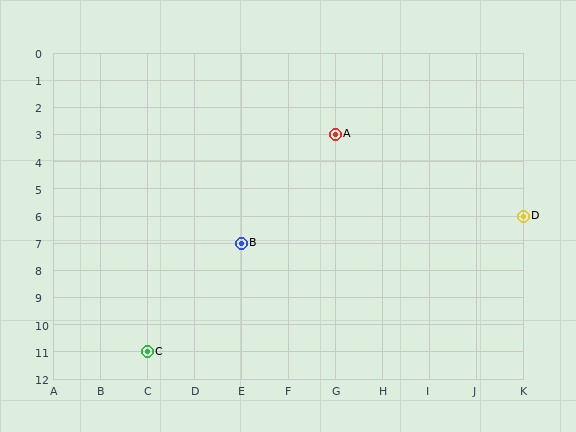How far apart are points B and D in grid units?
Points B and D are 6 columns and 1 row apart (about 6.1 grid units diagonally).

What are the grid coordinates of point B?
Point B is at grid coordinates (E, 7).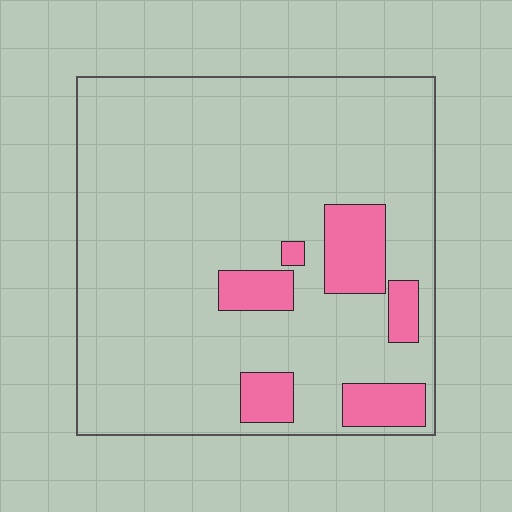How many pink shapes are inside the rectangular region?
6.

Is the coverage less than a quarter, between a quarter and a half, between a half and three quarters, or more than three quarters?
Less than a quarter.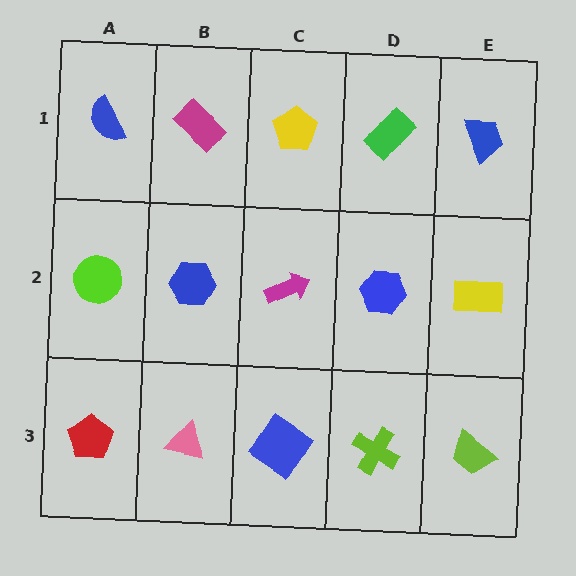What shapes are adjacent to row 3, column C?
A magenta arrow (row 2, column C), a pink triangle (row 3, column B), a lime cross (row 3, column D).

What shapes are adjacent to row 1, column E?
A yellow rectangle (row 2, column E), a green rectangle (row 1, column D).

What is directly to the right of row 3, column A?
A pink triangle.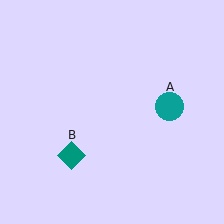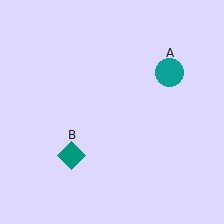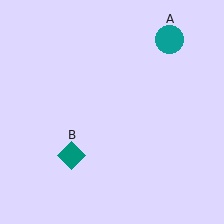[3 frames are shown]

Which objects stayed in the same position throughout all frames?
Teal diamond (object B) remained stationary.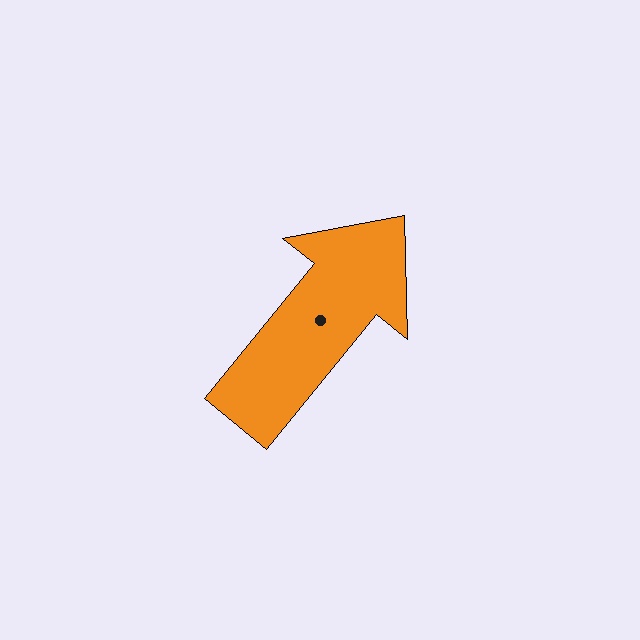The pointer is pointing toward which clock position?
Roughly 1 o'clock.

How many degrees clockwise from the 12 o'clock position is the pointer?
Approximately 39 degrees.